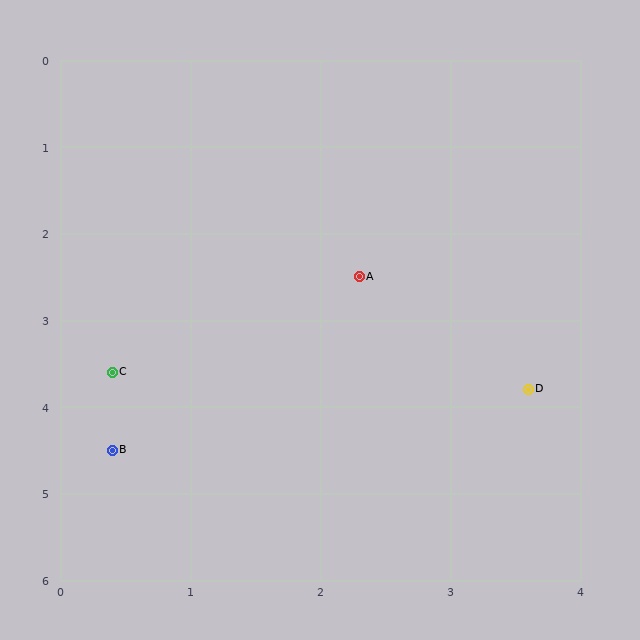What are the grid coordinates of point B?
Point B is at approximately (0.4, 4.5).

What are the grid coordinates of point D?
Point D is at approximately (3.6, 3.8).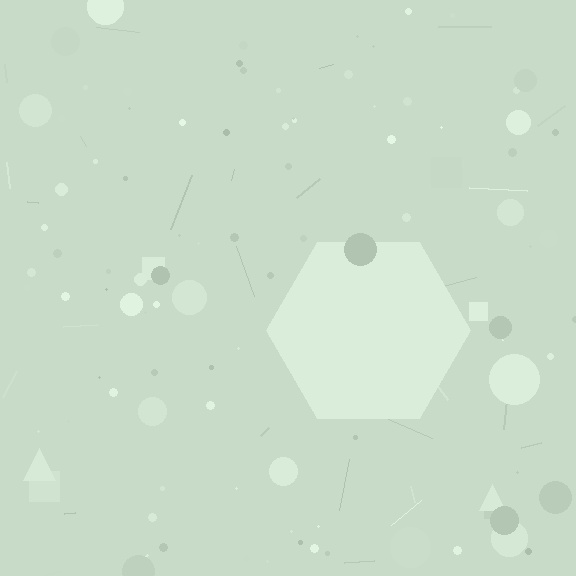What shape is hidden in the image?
A hexagon is hidden in the image.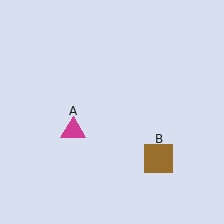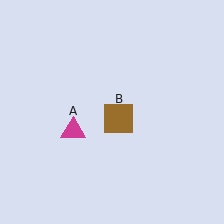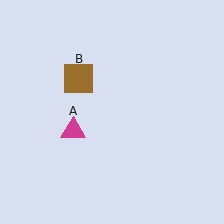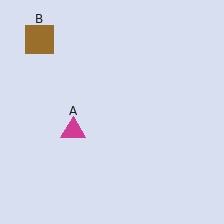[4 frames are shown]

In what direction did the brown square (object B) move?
The brown square (object B) moved up and to the left.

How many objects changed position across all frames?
1 object changed position: brown square (object B).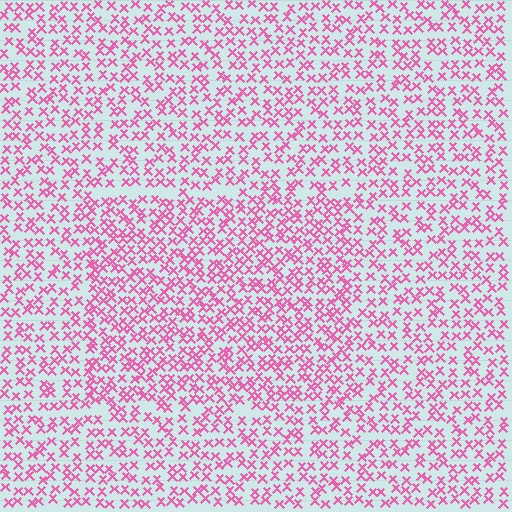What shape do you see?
I see a rectangle.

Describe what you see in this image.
The image contains small pink elements arranged at two different densities. A rectangle-shaped region is visible where the elements are more densely packed than the surrounding area.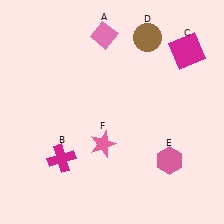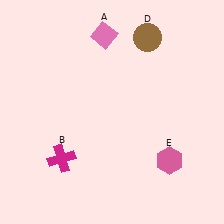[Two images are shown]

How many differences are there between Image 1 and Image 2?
There are 2 differences between the two images.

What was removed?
The pink star (F), the magenta square (C) were removed in Image 2.